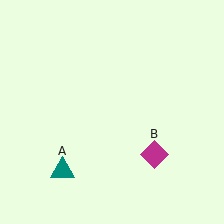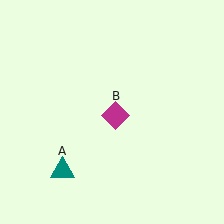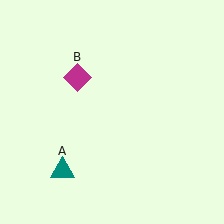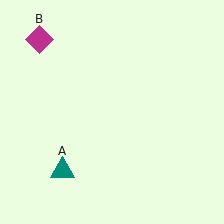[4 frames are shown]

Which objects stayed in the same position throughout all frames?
Teal triangle (object A) remained stationary.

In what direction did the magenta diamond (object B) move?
The magenta diamond (object B) moved up and to the left.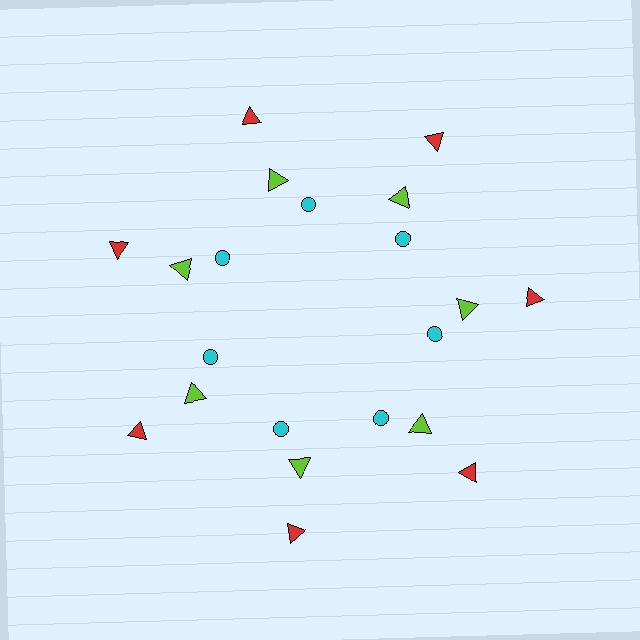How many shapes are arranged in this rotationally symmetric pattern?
There are 21 shapes, arranged in 7 groups of 3.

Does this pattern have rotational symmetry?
Yes, this pattern has 7-fold rotational symmetry. It looks the same after rotating 51 degrees around the center.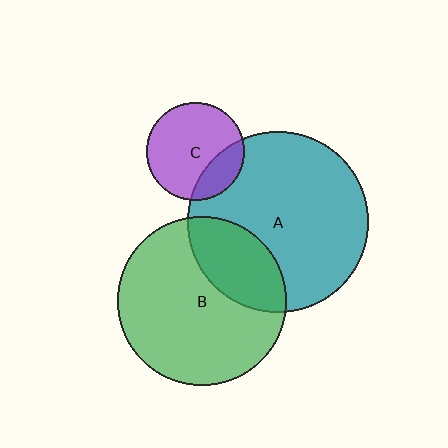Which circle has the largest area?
Circle A (teal).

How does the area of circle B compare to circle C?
Approximately 3.0 times.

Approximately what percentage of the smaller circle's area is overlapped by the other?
Approximately 25%.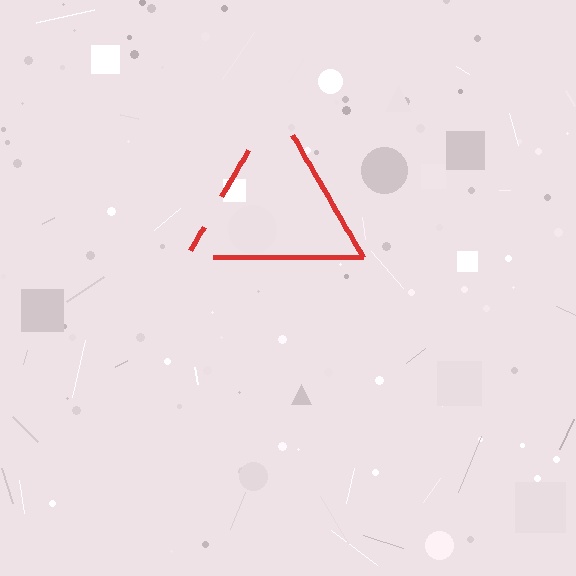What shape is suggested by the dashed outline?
The dashed outline suggests a triangle.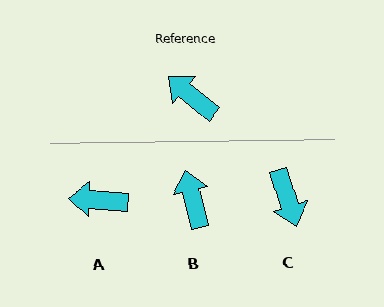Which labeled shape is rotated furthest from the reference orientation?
C, about 147 degrees away.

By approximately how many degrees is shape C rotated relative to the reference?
Approximately 147 degrees counter-clockwise.